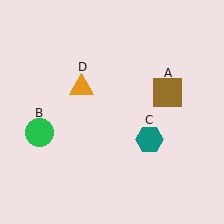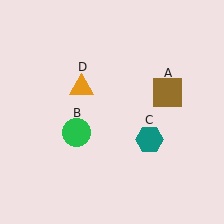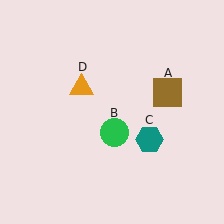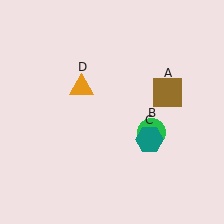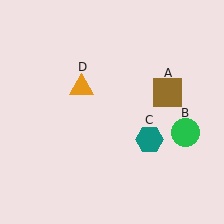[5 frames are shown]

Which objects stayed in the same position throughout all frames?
Brown square (object A) and teal hexagon (object C) and orange triangle (object D) remained stationary.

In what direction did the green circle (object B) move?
The green circle (object B) moved right.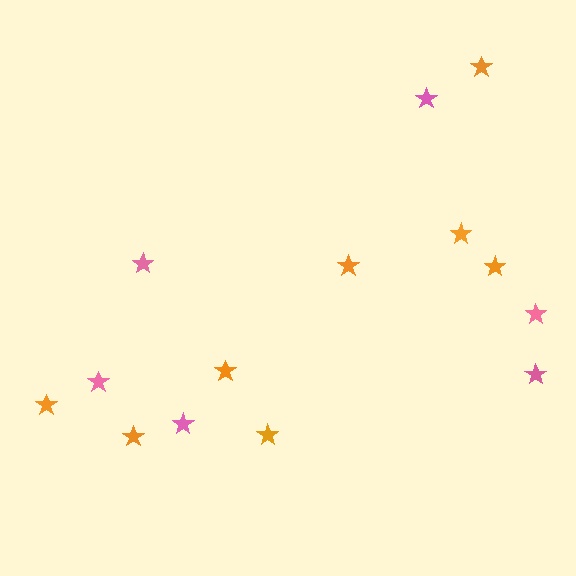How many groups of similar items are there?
There are 2 groups: one group of orange stars (8) and one group of pink stars (6).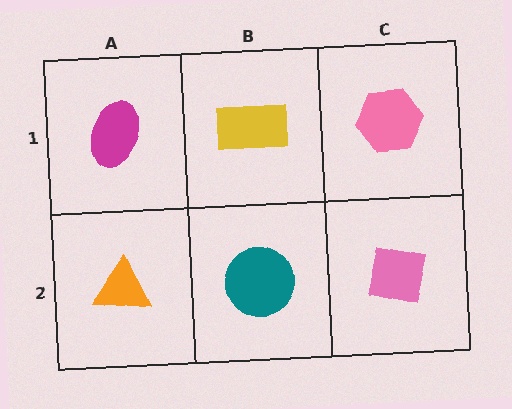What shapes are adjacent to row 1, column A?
An orange triangle (row 2, column A), a yellow rectangle (row 1, column B).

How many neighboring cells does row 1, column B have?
3.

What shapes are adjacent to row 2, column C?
A pink hexagon (row 1, column C), a teal circle (row 2, column B).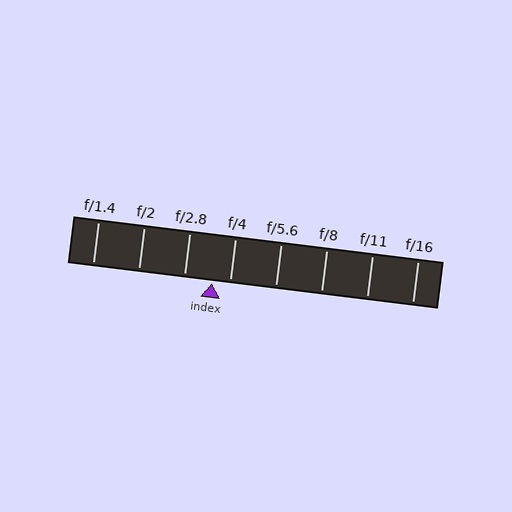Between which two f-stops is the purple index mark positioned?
The index mark is between f/2.8 and f/4.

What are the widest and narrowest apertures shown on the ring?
The widest aperture shown is f/1.4 and the narrowest is f/16.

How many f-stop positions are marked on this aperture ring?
There are 8 f-stop positions marked.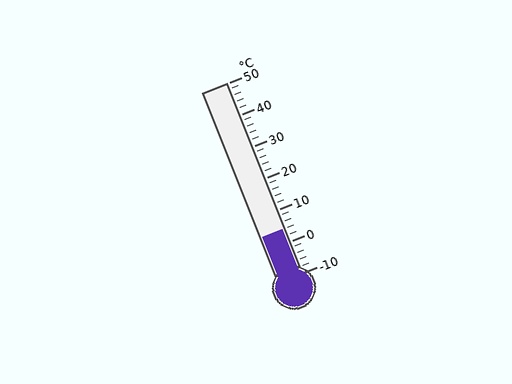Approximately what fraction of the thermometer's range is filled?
The thermometer is filled to approximately 25% of its range.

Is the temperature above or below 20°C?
The temperature is below 20°C.